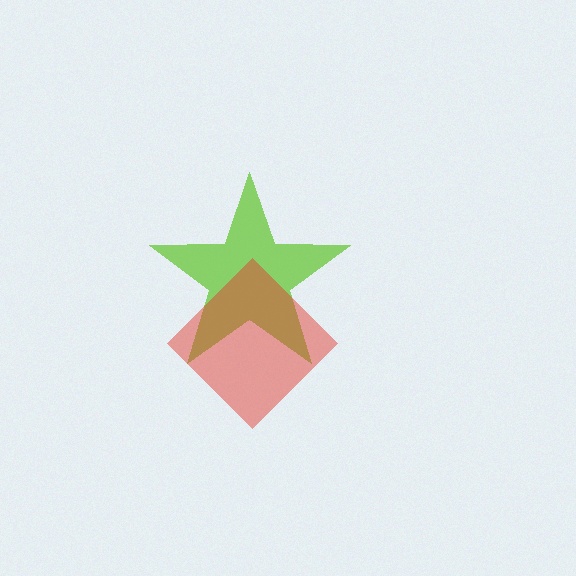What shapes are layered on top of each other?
The layered shapes are: a lime star, a red diamond.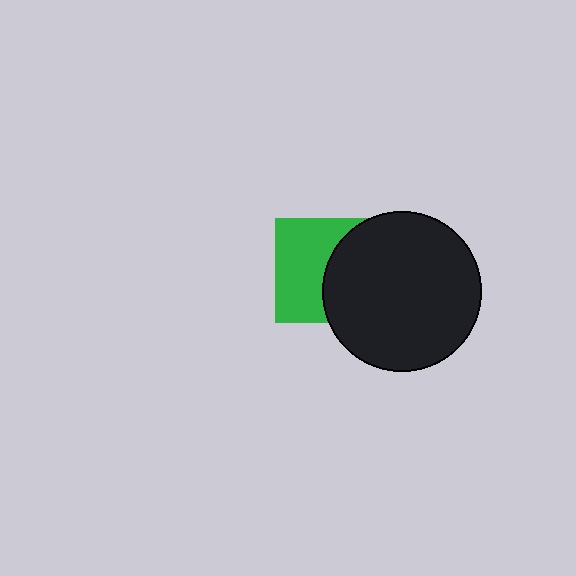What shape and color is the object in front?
The object in front is a black circle.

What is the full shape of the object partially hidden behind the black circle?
The partially hidden object is a green square.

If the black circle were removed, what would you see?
You would see the complete green square.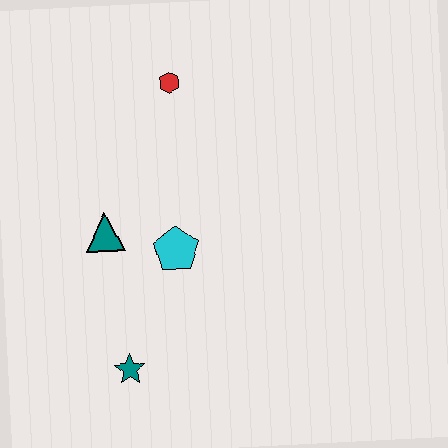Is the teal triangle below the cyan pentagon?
No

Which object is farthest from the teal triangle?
The red hexagon is farthest from the teal triangle.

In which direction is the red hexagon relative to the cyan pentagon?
The red hexagon is above the cyan pentagon.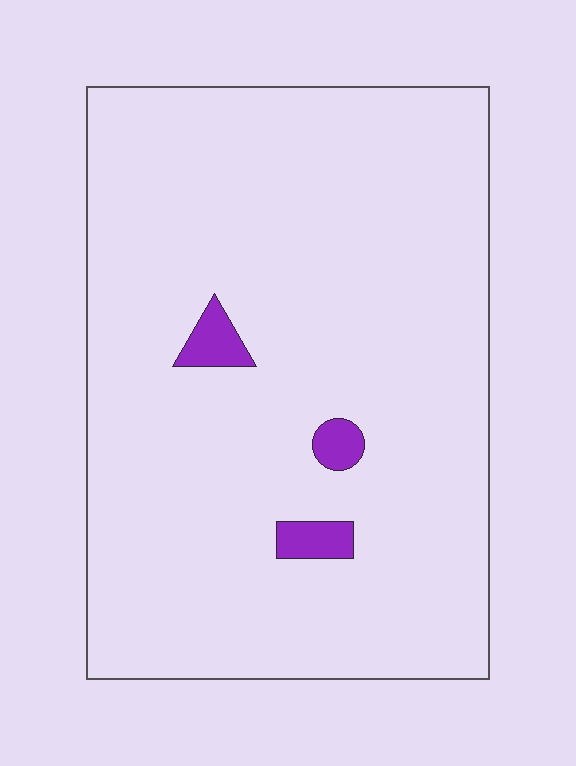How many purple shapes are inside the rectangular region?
3.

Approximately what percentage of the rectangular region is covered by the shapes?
Approximately 5%.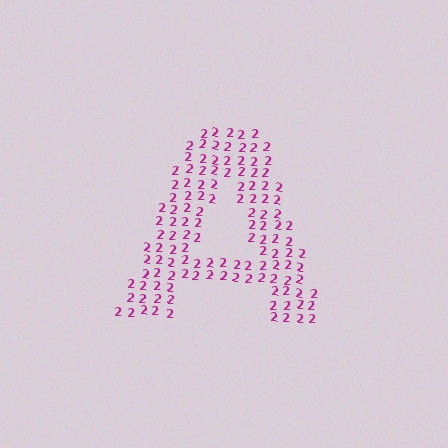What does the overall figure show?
The overall figure shows the letter A.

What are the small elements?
The small elements are digit 2's.